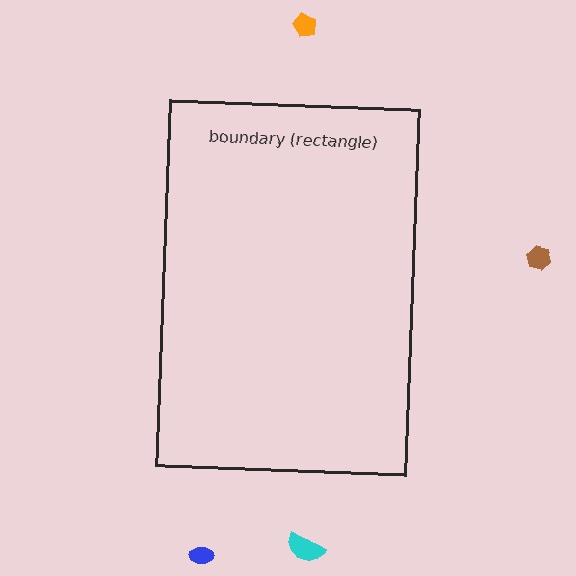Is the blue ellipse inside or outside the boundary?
Outside.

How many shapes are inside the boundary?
0 inside, 4 outside.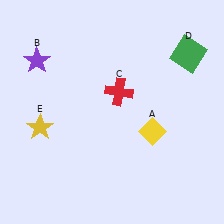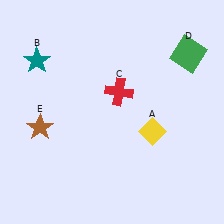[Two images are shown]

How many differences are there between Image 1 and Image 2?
There are 2 differences between the two images.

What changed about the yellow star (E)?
In Image 1, E is yellow. In Image 2, it changed to brown.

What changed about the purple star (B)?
In Image 1, B is purple. In Image 2, it changed to teal.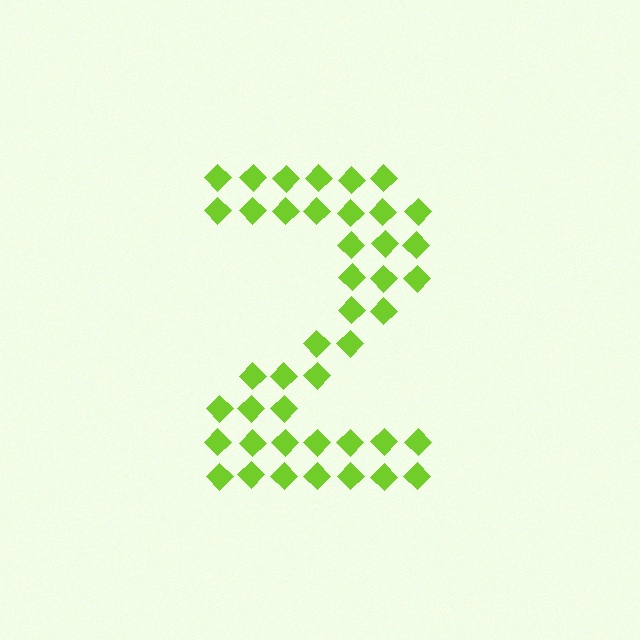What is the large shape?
The large shape is the digit 2.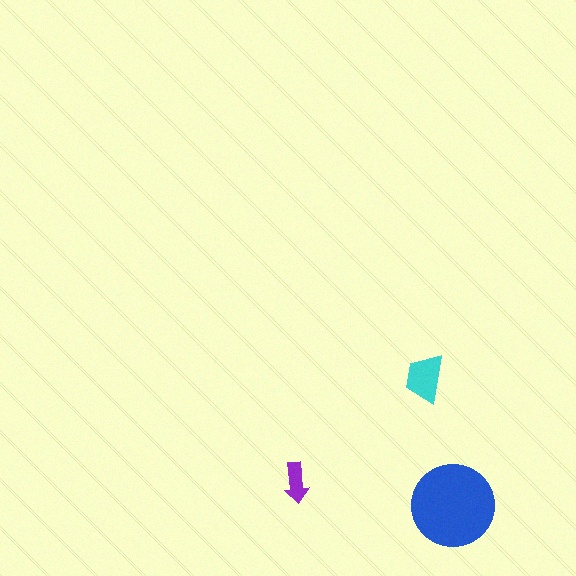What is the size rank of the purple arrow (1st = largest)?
3rd.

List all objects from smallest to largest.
The purple arrow, the cyan trapezoid, the blue circle.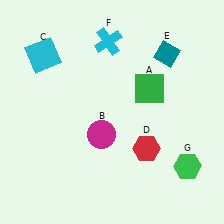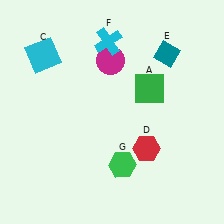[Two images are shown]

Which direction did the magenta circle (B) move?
The magenta circle (B) moved up.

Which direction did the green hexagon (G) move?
The green hexagon (G) moved left.